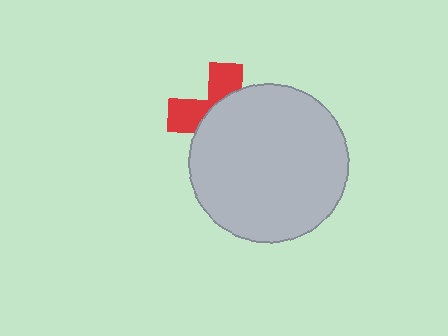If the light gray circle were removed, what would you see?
You would see the complete red cross.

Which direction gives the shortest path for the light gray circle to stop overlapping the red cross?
Moving toward the lower-right gives the shortest separation.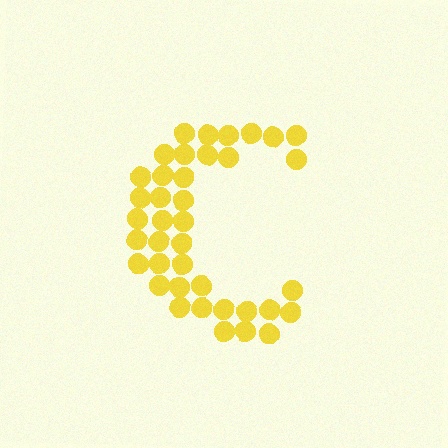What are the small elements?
The small elements are circles.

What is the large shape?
The large shape is the letter C.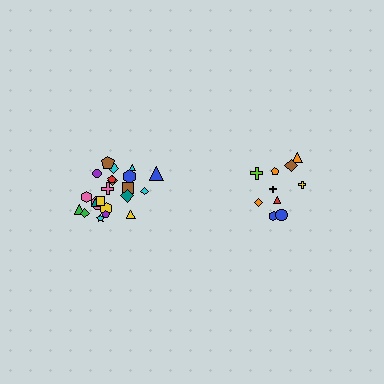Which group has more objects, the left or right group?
The left group.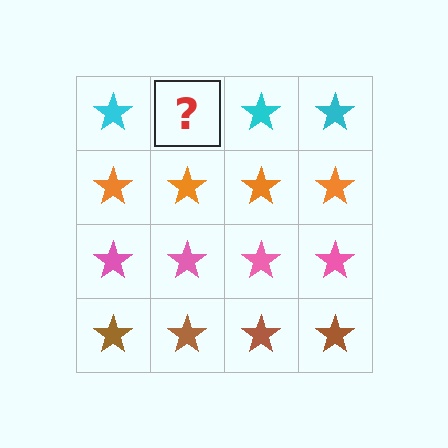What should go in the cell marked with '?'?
The missing cell should contain a cyan star.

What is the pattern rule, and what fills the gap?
The rule is that each row has a consistent color. The gap should be filled with a cyan star.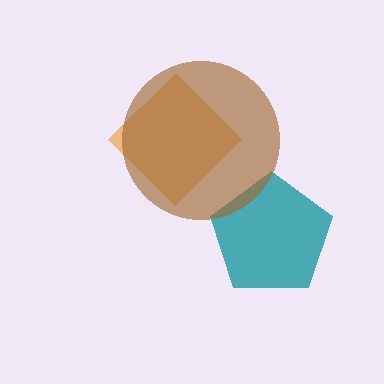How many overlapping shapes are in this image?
There are 3 overlapping shapes in the image.